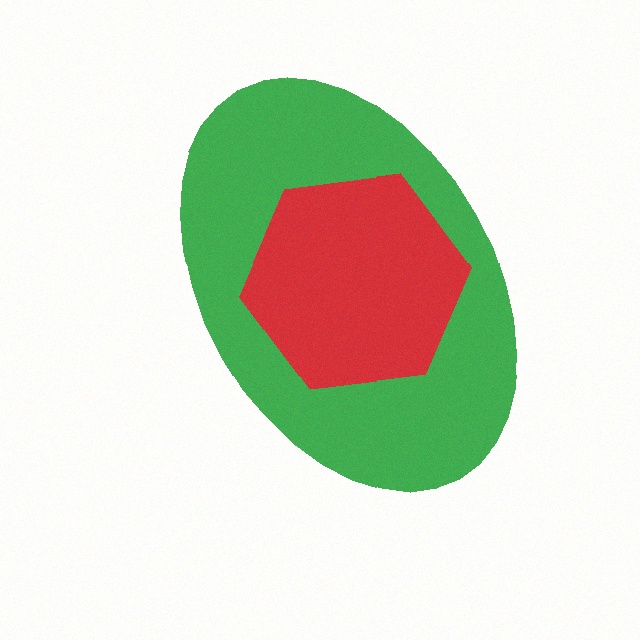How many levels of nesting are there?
2.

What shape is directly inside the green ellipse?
The red hexagon.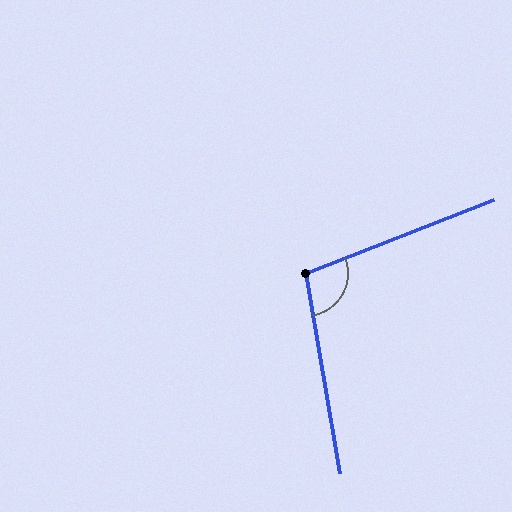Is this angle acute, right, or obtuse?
It is obtuse.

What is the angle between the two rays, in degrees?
Approximately 102 degrees.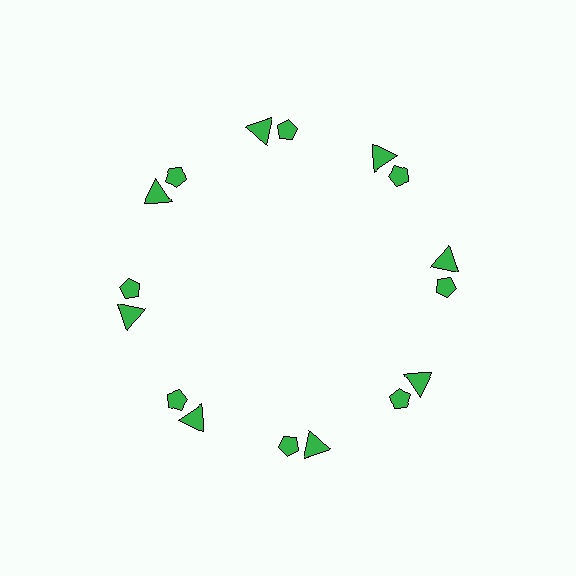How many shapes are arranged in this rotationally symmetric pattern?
There are 16 shapes, arranged in 8 groups of 2.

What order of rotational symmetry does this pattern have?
This pattern has 8-fold rotational symmetry.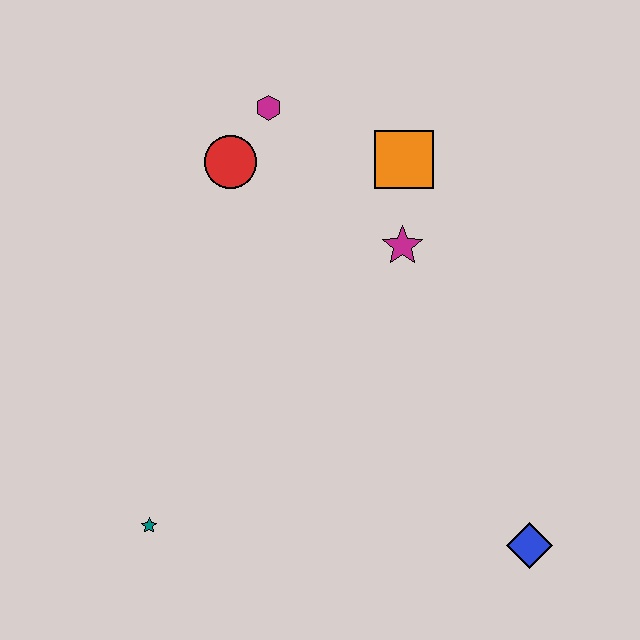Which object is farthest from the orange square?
The teal star is farthest from the orange square.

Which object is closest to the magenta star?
The orange square is closest to the magenta star.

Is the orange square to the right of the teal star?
Yes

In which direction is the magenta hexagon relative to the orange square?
The magenta hexagon is to the left of the orange square.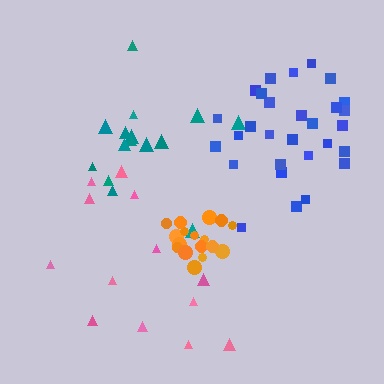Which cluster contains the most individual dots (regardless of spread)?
Blue (29).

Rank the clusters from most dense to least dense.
orange, blue, teal, pink.